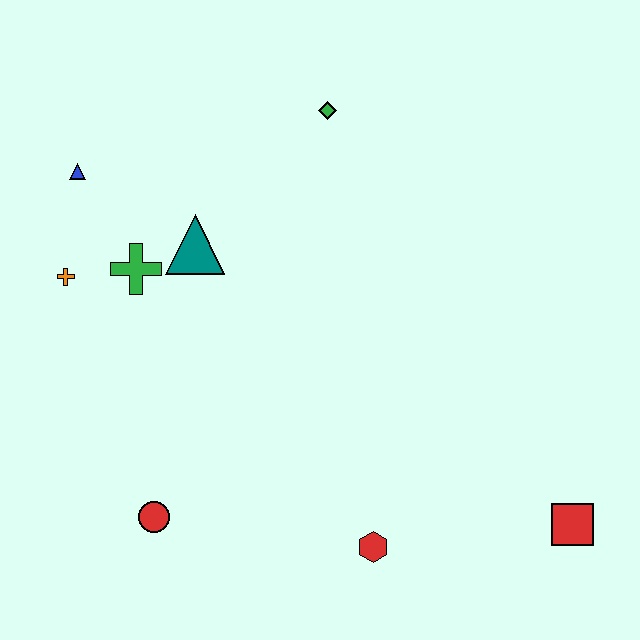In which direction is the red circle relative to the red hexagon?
The red circle is to the left of the red hexagon.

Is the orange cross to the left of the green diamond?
Yes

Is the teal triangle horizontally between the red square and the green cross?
Yes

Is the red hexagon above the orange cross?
No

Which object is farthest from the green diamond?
The red square is farthest from the green diamond.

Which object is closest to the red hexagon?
The red square is closest to the red hexagon.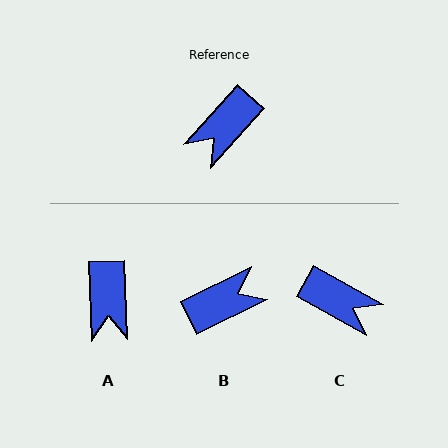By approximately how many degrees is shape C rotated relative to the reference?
Approximately 103 degrees counter-clockwise.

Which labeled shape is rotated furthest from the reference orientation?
B, about 158 degrees away.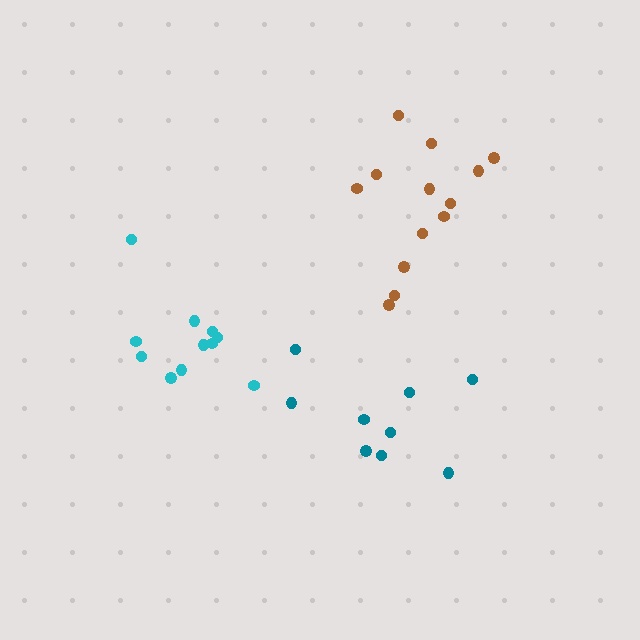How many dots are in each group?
Group 1: 11 dots, Group 2: 9 dots, Group 3: 13 dots (33 total).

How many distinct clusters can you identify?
There are 3 distinct clusters.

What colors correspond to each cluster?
The clusters are colored: cyan, teal, brown.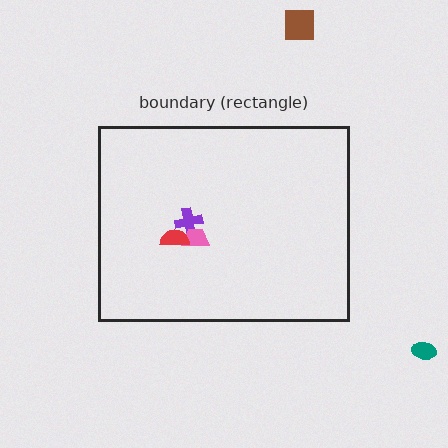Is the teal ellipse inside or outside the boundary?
Outside.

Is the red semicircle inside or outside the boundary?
Inside.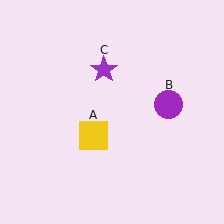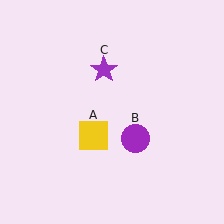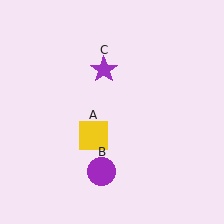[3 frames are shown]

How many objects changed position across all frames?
1 object changed position: purple circle (object B).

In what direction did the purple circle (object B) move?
The purple circle (object B) moved down and to the left.